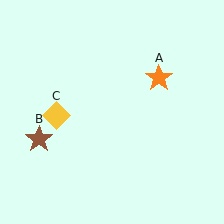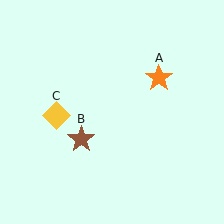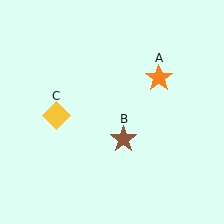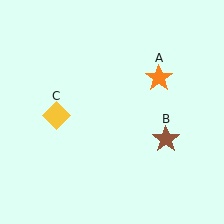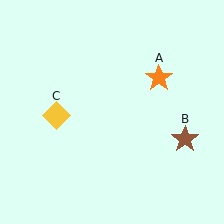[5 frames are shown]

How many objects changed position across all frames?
1 object changed position: brown star (object B).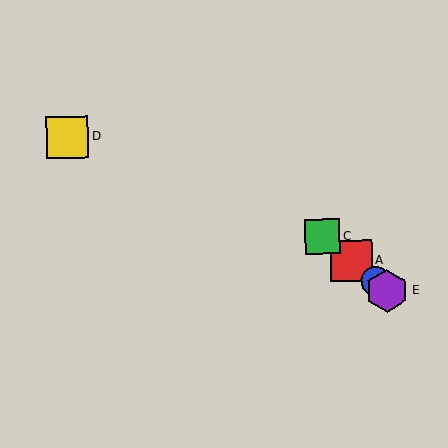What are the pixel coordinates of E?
Object E is at (387, 291).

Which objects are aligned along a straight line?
Objects A, B, C, E are aligned along a straight line.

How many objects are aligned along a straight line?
4 objects (A, B, C, E) are aligned along a straight line.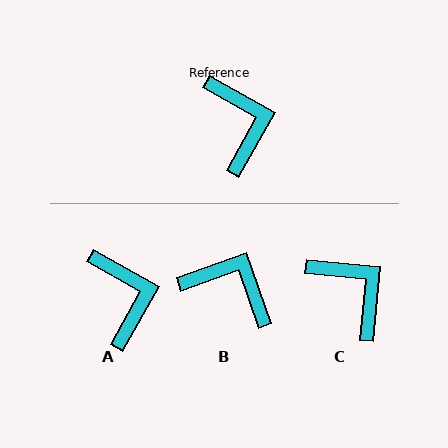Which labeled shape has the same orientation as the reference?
A.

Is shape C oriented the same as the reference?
No, it is off by about 24 degrees.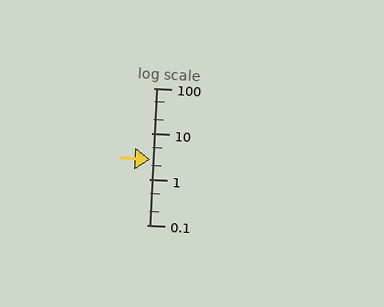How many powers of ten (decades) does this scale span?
The scale spans 3 decades, from 0.1 to 100.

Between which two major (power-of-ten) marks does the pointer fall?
The pointer is between 1 and 10.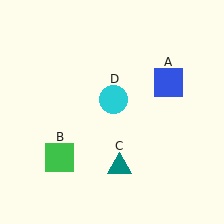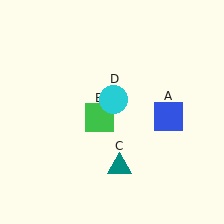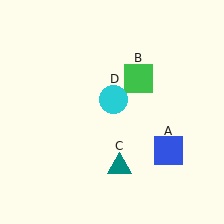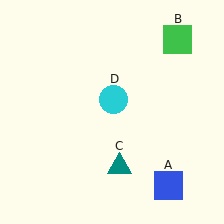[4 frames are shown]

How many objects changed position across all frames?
2 objects changed position: blue square (object A), green square (object B).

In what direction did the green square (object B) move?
The green square (object B) moved up and to the right.